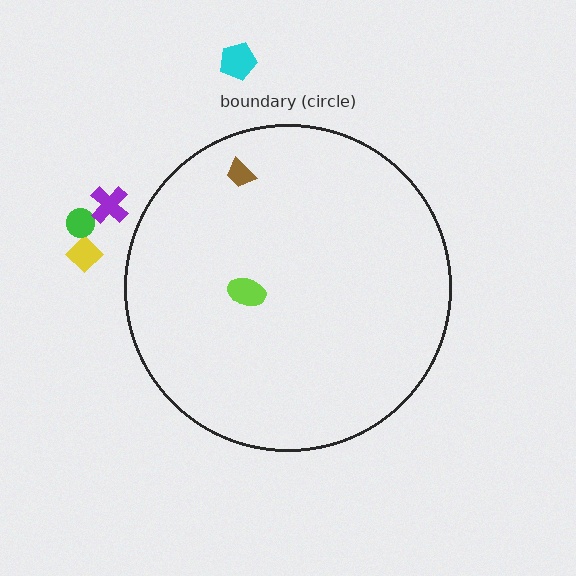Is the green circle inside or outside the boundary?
Outside.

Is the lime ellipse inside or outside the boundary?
Inside.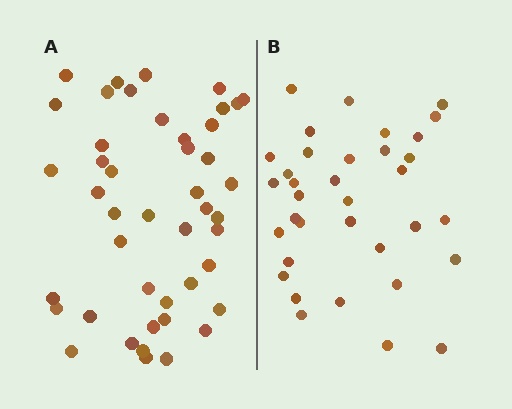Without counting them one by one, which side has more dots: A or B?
Region A (the left region) has more dots.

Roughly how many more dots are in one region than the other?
Region A has roughly 10 or so more dots than region B.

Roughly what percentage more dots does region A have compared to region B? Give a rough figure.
About 30% more.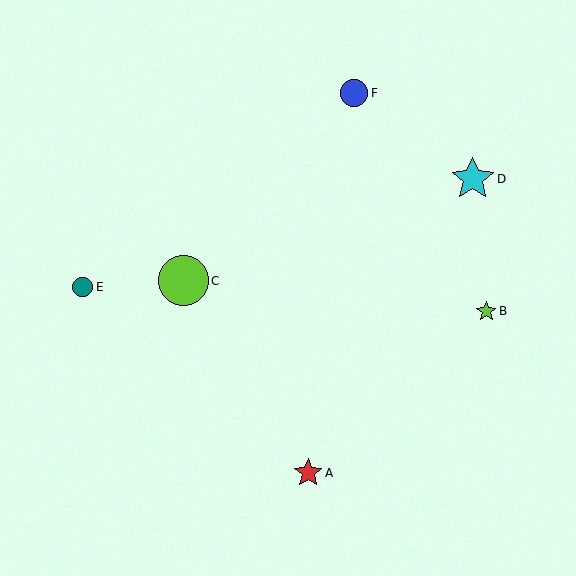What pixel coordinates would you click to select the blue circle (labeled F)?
Click at (354, 93) to select the blue circle F.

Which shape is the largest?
The lime circle (labeled C) is the largest.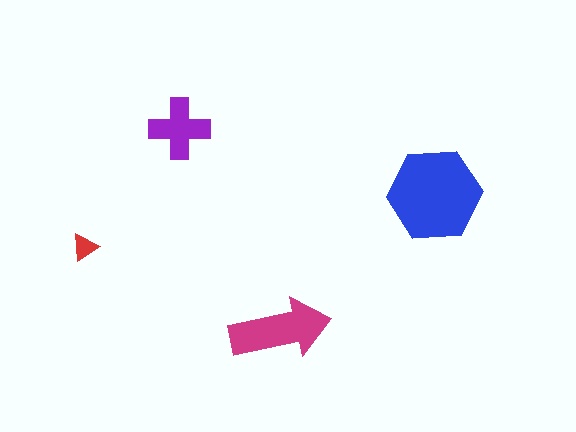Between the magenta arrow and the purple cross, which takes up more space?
The magenta arrow.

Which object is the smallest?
The red triangle.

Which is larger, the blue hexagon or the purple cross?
The blue hexagon.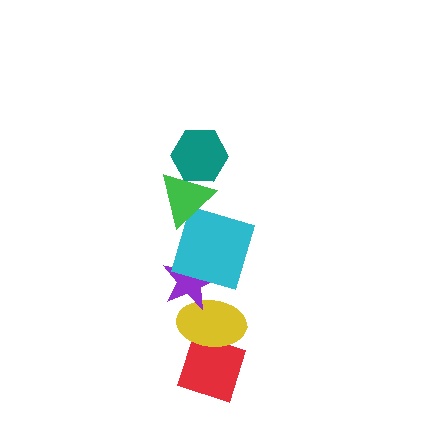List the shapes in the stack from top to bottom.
From top to bottom: the teal hexagon, the green triangle, the cyan square, the purple star, the yellow ellipse, the red diamond.